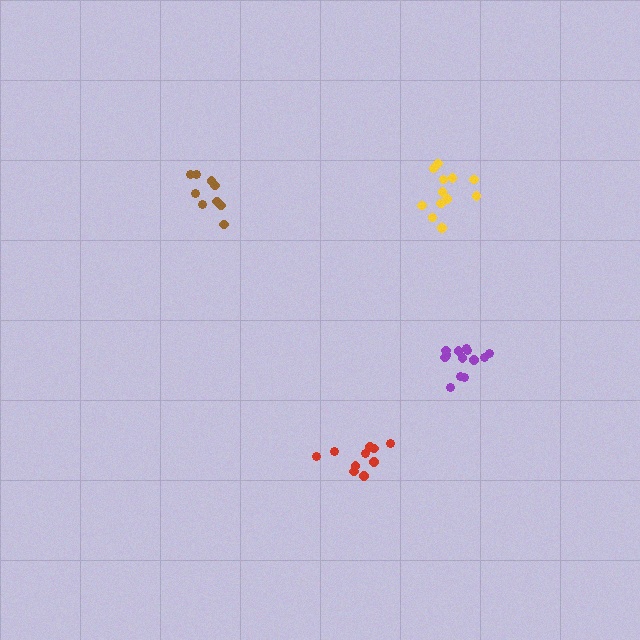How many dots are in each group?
Group 1: 10 dots, Group 2: 13 dots, Group 3: 9 dots, Group 4: 13 dots (45 total).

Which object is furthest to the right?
The purple cluster is rightmost.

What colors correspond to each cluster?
The clusters are colored: red, purple, brown, yellow.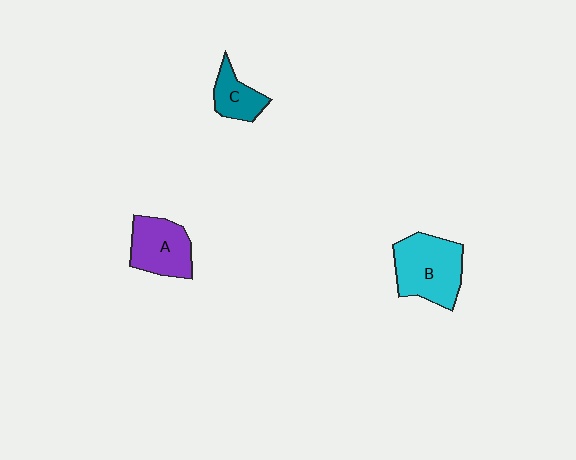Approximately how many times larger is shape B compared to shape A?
Approximately 1.3 times.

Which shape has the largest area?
Shape B (cyan).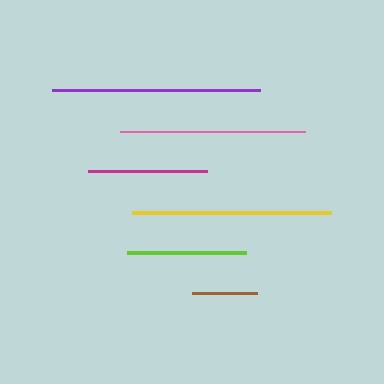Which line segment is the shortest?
The brown line is the shortest at approximately 65 pixels.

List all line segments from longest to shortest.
From longest to shortest: purple, yellow, pink, magenta, lime, brown.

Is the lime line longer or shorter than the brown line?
The lime line is longer than the brown line.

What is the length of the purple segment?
The purple segment is approximately 208 pixels long.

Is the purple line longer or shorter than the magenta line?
The purple line is longer than the magenta line.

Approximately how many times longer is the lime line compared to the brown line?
The lime line is approximately 1.8 times the length of the brown line.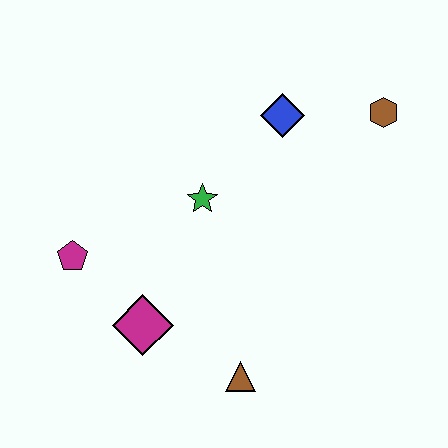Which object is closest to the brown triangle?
The magenta diamond is closest to the brown triangle.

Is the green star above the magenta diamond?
Yes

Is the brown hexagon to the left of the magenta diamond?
No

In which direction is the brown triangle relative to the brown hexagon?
The brown triangle is below the brown hexagon.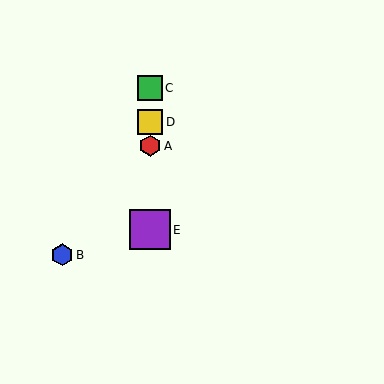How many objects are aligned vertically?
4 objects (A, C, D, E) are aligned vertically.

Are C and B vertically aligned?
No, C is at x≈150 and B is at x≈62.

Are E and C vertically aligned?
Yes, both are at x≈150.